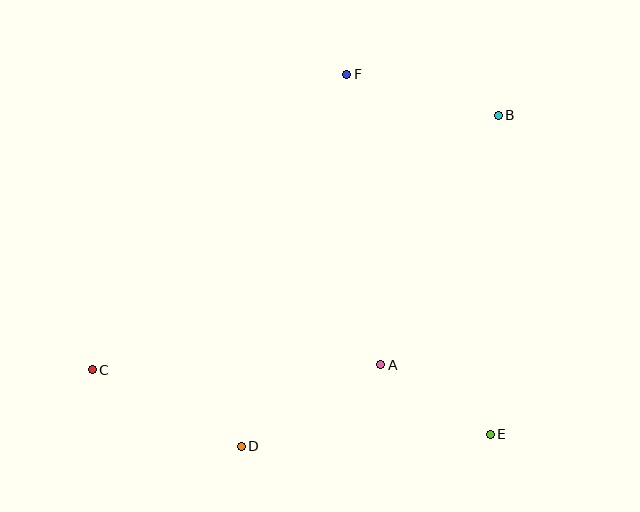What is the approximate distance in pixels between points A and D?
The distance between A and D is approximately 162 pixels.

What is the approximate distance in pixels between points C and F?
The distance between C and F is approximately 390 pixels.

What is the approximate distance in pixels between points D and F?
The distance between D and F is approximately 387 pixels.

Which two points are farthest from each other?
Points B and C are farthest from each other.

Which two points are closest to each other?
Points A and E are closest to each other.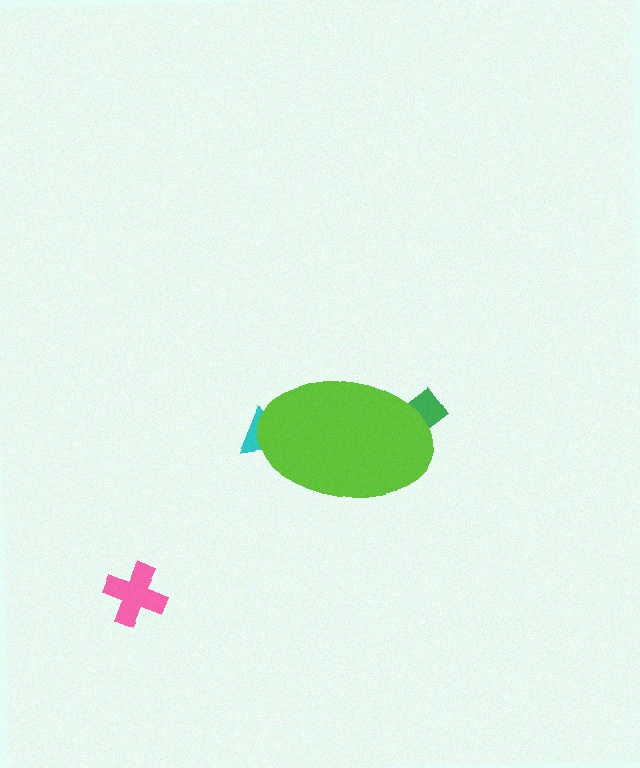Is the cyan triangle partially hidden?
Yes, the cyan triangle is partially hidden behind the lime ellipse.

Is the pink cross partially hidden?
No, the pink cross is fully visible.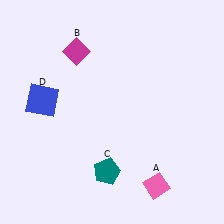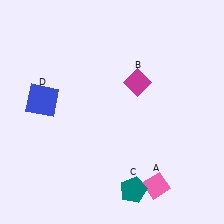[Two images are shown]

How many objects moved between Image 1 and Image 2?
2 objects moved between the two images.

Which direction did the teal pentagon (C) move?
The teal pentagon (C) moved right.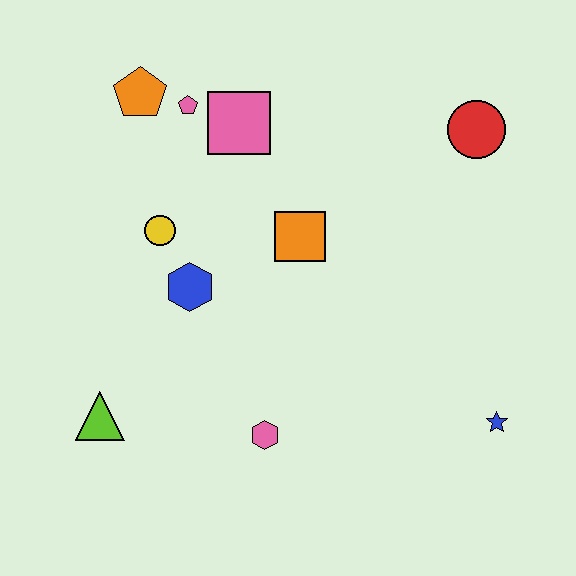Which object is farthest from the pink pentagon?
The blue star is farthest from the pink pentagon.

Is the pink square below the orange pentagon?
Yes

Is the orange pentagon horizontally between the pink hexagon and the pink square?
No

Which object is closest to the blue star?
The pink hexagon is closest to the blue star.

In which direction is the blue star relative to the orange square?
The blue star is to the right of the orange square.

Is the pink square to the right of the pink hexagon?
No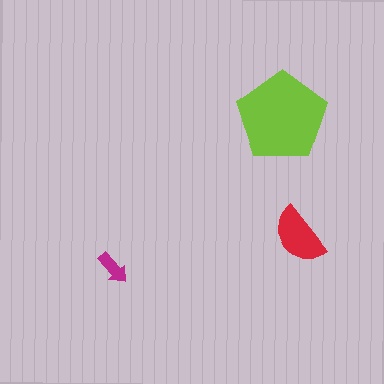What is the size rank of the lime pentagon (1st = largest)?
1st.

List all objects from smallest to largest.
The magenta arrow, the red semicircle, the lime pentagon.